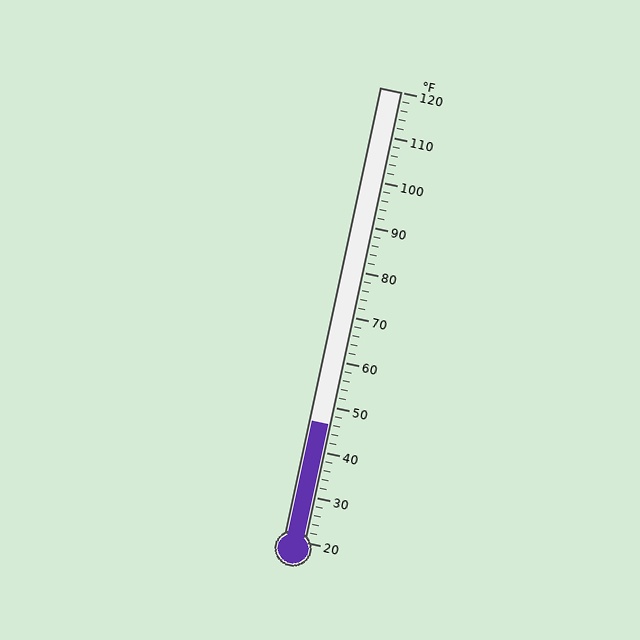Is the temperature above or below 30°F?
The temperature is above 30°F.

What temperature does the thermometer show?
The thermometer shows approximately 46°F.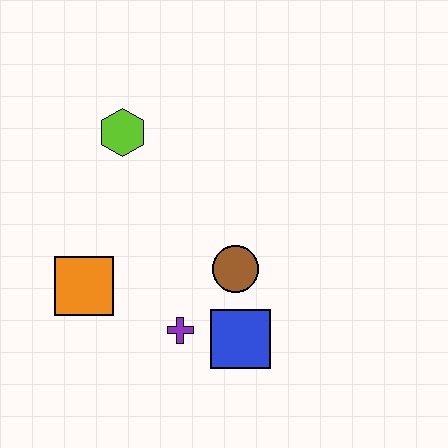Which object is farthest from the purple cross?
The lime hexagon is farthest from the purple cross.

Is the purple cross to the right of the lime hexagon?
Yes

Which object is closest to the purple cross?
The blue square is closest to the purple cross.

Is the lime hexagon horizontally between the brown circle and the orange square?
Yes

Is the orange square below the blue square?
No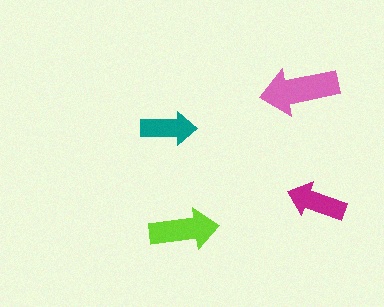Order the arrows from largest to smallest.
the pink one, the lime one, the magenta one, the teal one.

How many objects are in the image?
There are 4 objects in the image.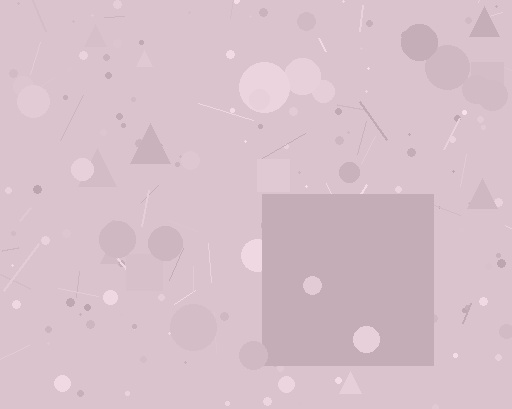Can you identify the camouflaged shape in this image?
The camouflaged shape is a square.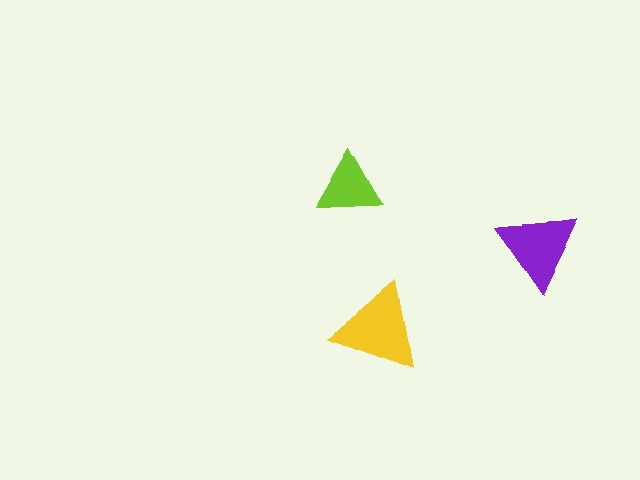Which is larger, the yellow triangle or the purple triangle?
The yellow one.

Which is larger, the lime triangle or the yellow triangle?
The yellow one.